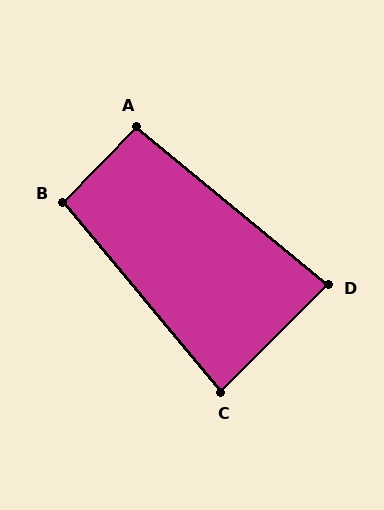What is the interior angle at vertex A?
Approximately 95 degrees (obtuse).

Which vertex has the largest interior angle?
B, at approximately 96 degrees.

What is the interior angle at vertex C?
Approximately 85 degrees (acute).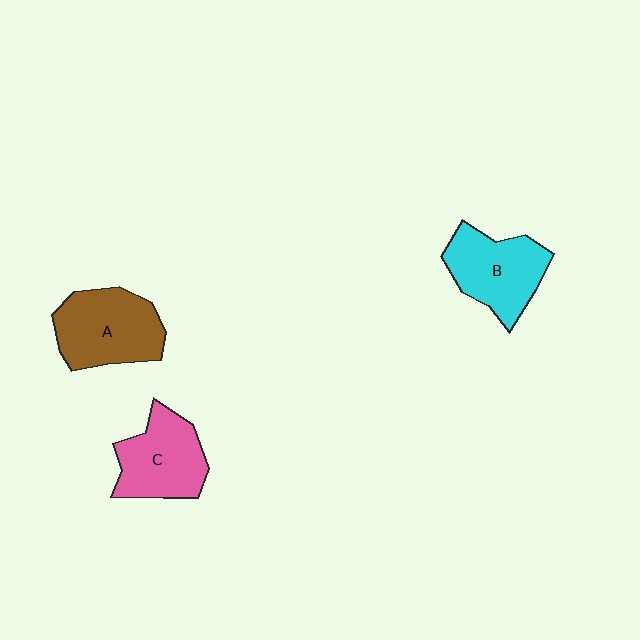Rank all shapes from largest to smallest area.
From largest to smallest: A (brown), B (cyan), C (pink).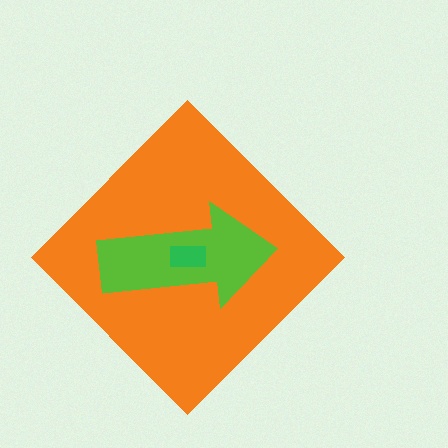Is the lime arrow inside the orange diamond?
Yes.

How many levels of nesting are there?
3.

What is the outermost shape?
The orange diamond.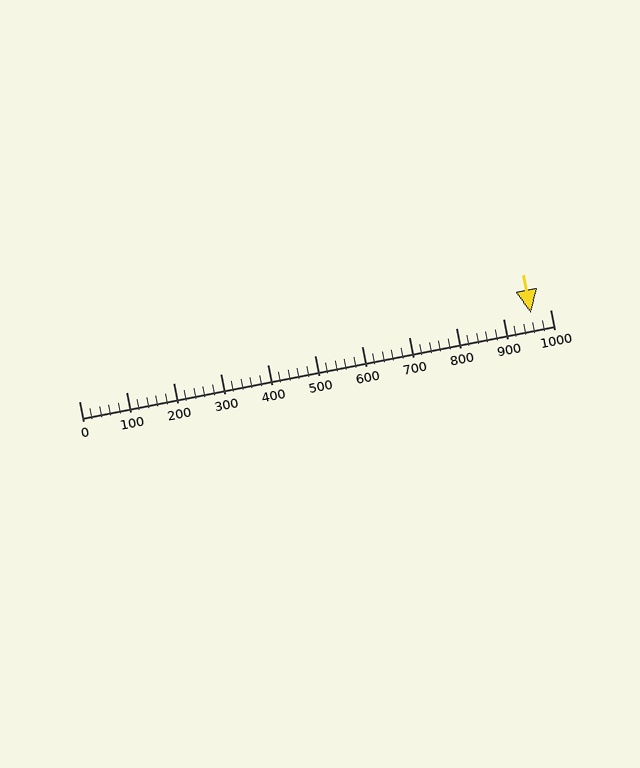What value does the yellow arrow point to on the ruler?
The yellow arrow points to approximately 960.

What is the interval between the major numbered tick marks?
The major tick marks are spaced 100 units apart.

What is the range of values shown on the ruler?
The ruler shows values from 0 to 1000.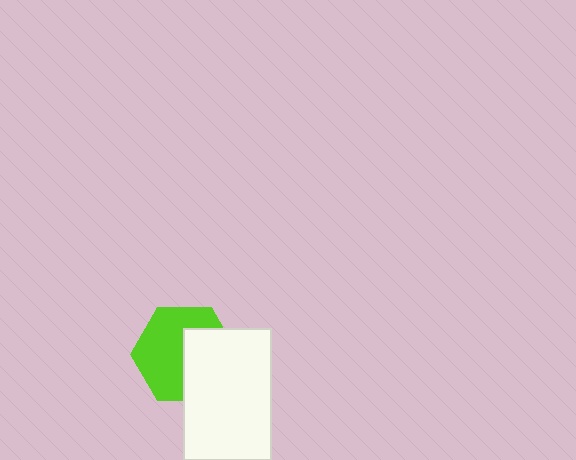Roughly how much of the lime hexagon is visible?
About half of it is visible (roughly 58%).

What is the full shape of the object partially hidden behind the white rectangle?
The partially hidden object is a lime hexagon.